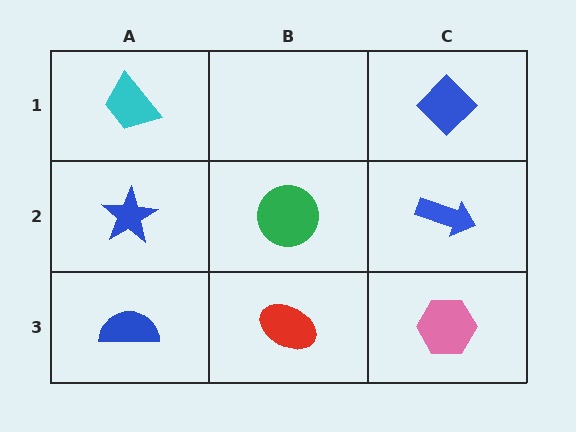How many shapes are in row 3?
3 shapes.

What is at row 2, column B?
A green circle.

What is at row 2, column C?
A blue arrow.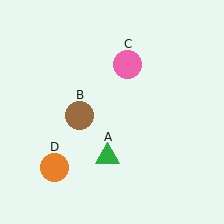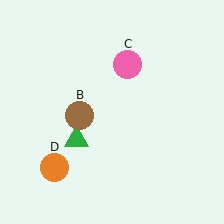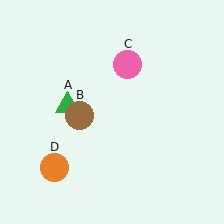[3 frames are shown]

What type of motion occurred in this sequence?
The green triangle (object A) rotated clockwise around the center of the scene.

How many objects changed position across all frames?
1 object changed position: green triangle (object A).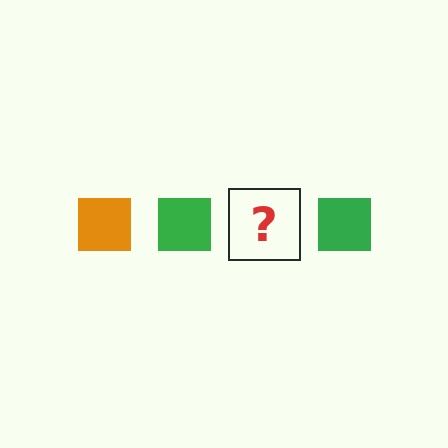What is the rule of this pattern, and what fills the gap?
The rule is that the pattern cycles through orange, green squares. The gap should be filled with an orange square.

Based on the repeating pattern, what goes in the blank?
The blank should be an orange square.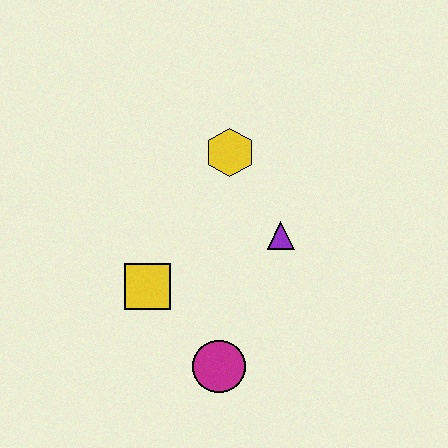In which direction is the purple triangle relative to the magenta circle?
The purple triangle is above the magenta circle.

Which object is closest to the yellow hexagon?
The purple triangle is closest to the yellow hexagon.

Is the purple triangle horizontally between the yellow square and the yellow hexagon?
No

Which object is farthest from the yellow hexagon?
The magenta circle is farthest from the yellow hexagon.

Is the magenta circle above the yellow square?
No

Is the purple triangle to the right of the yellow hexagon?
Yes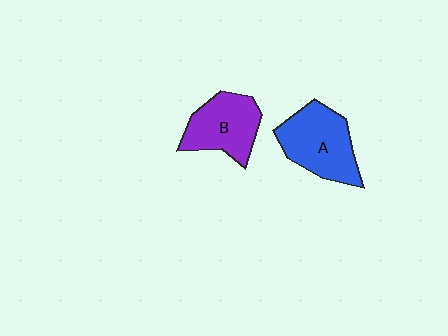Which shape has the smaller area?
Shape B (purple).